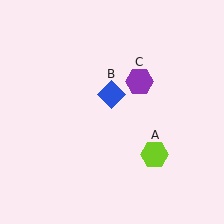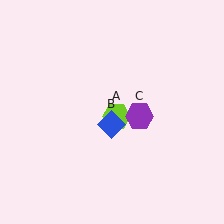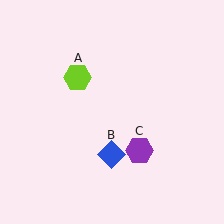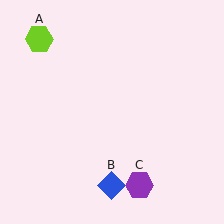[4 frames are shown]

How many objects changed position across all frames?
3 objects changed position: lime hexagon (object A), blue diamond (object B), purple hexagon (object C).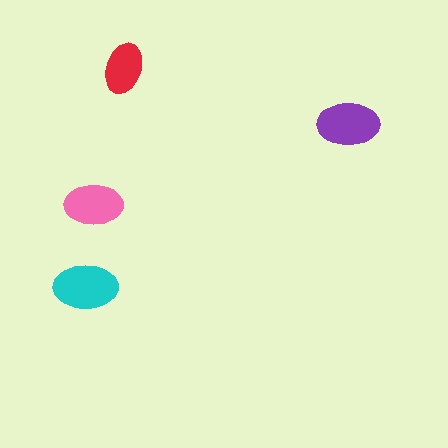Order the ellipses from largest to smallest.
the cyan one, the purple one, the pink one, the red one.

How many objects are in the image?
There are 4 objects in the image.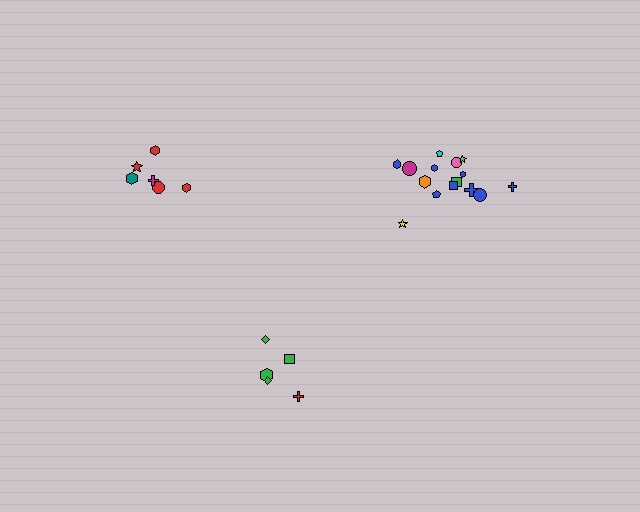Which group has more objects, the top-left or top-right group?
The top-right group.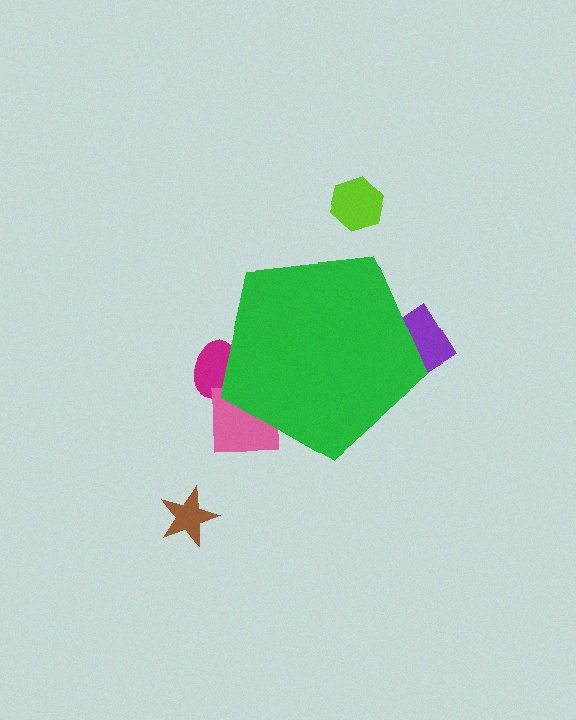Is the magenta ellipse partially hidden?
Yes, the magenta ellipse is partially hidden behind the green pentagon.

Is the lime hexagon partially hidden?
No, the lime hexagon is fully visible.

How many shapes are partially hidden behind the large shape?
3 shapes are partially hidden.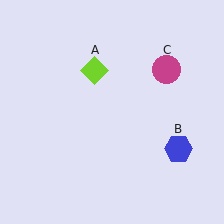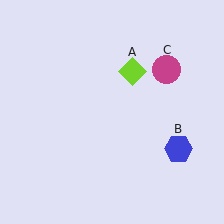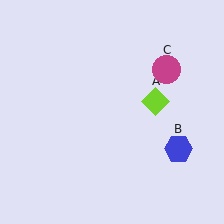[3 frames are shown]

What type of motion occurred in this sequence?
The lime diamond (object A) rotated clockwise around the center of the scene.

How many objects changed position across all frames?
1 object changed position: lime diamond (object A).